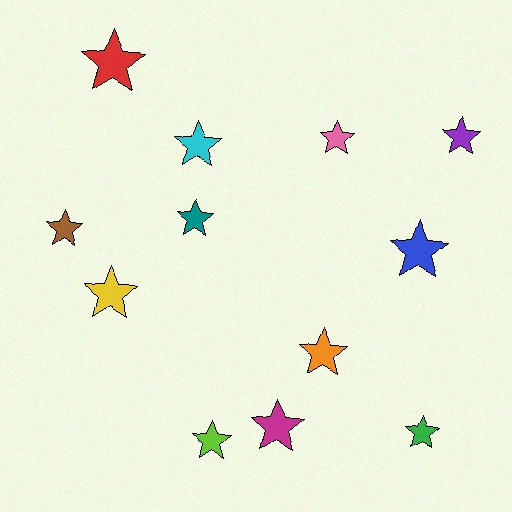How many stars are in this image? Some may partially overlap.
There are 12 stars.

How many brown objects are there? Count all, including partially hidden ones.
There is 1 brown object.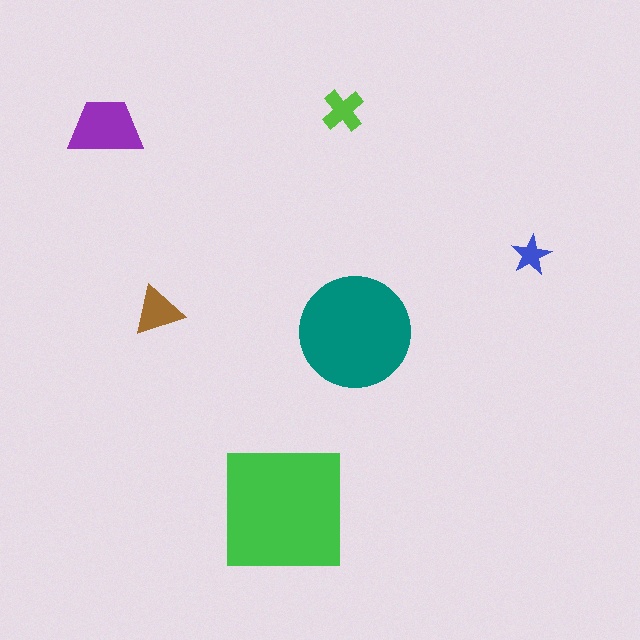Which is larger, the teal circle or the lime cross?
The teal circle.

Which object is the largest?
The green square.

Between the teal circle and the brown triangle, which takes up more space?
The teal circle.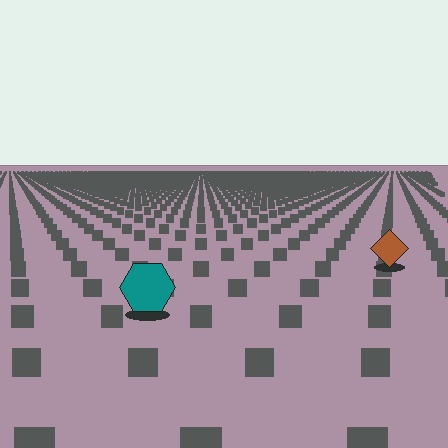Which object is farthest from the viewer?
The brown diamond is farthest from the viewer. It appears smaller and the ground texture around it is denser.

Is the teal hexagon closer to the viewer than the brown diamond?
Yes. The teal hexagon is closer — you can tell from the texture gradient: the ground texture is coarser near it.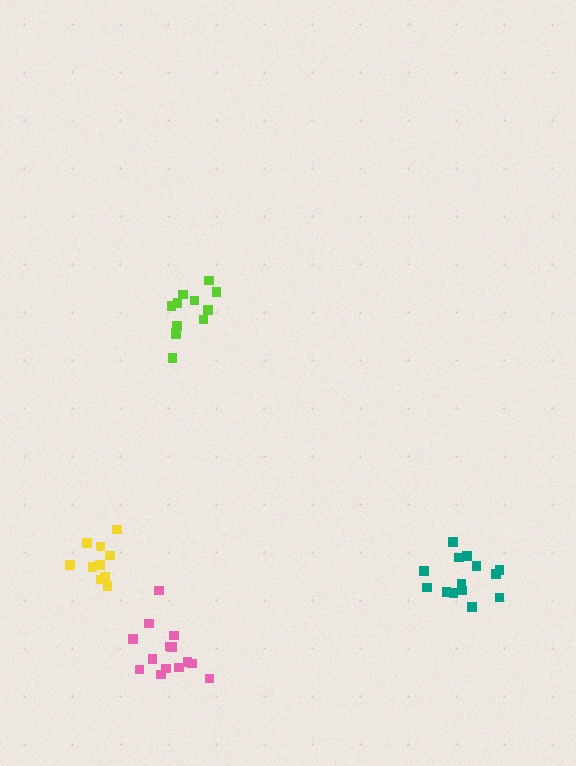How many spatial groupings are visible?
There are 4 spatial groupings.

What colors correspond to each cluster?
The clusters are colored: lime, teal, pink, yellow.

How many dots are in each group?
Group 1: 12 dots, Group 2: 14 dots, Group 3: 14 dots, Group 4: 10 dots (50 total).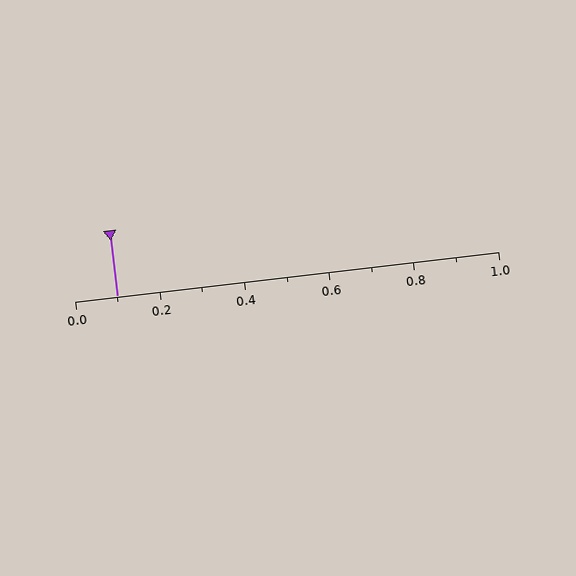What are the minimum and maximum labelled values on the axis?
The axis runs from 0.0 to 1.0.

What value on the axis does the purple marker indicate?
The marker indicates approximately 0.1.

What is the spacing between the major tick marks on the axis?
The major ticks are spaced 0.2 apart.